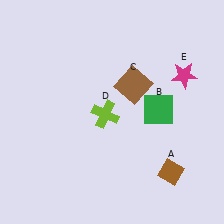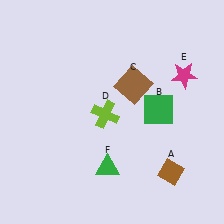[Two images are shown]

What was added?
A green triangle (F) was added in Image 2.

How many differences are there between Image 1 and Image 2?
There is 1 difference between the two images.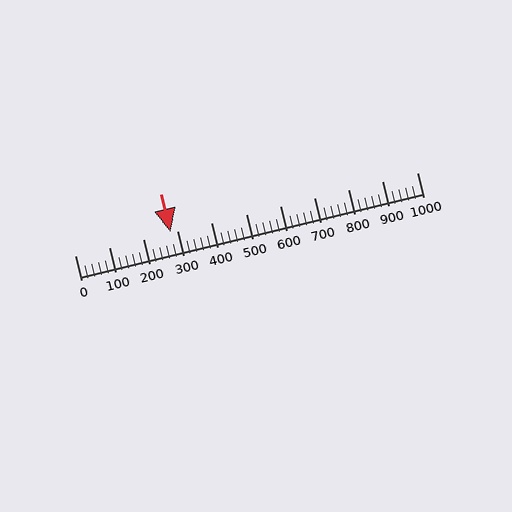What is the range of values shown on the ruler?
The ruler shows values from 0 to 1000.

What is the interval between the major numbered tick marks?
The major tick marks are spaced 100 units apart.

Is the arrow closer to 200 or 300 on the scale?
The arrow is closer to 300.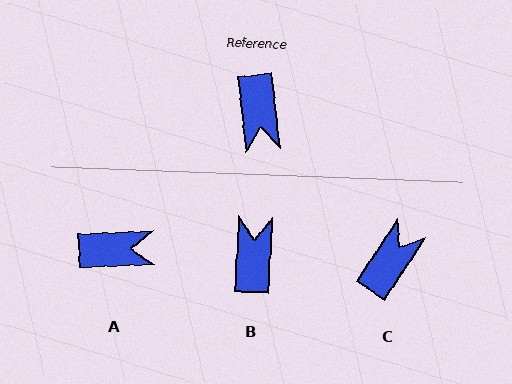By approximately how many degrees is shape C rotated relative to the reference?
Approximately 140 degrees counter-clockwise.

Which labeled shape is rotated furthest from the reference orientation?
B, about 171 degrees away.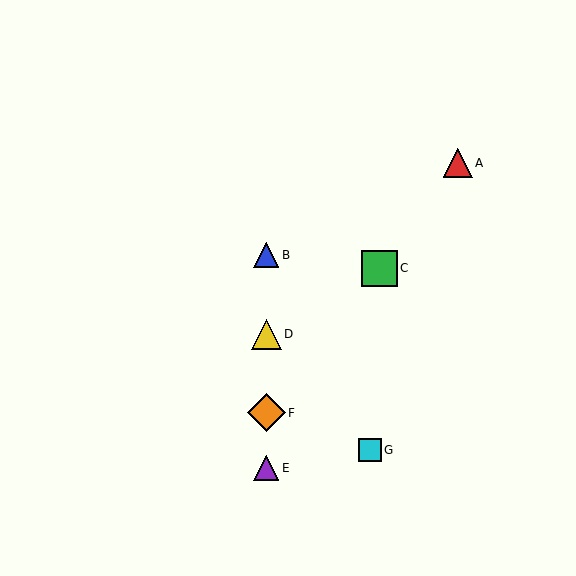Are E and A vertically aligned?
No, E is at x≈266 and A is at x≈458.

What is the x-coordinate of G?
Object G is at x≈370.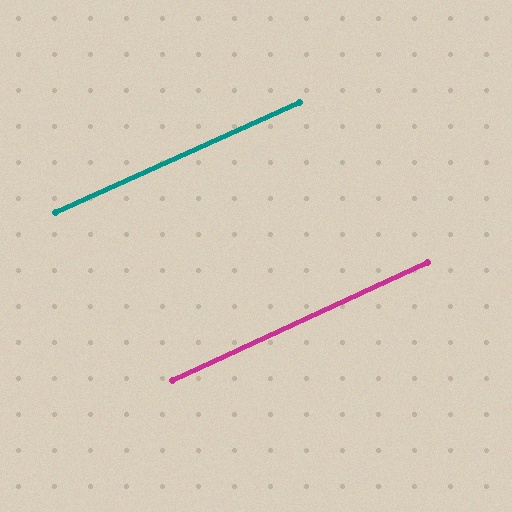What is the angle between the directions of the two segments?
Approximately 1 degree.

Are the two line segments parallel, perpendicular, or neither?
Parallel — their directions differ by only 0.5°.